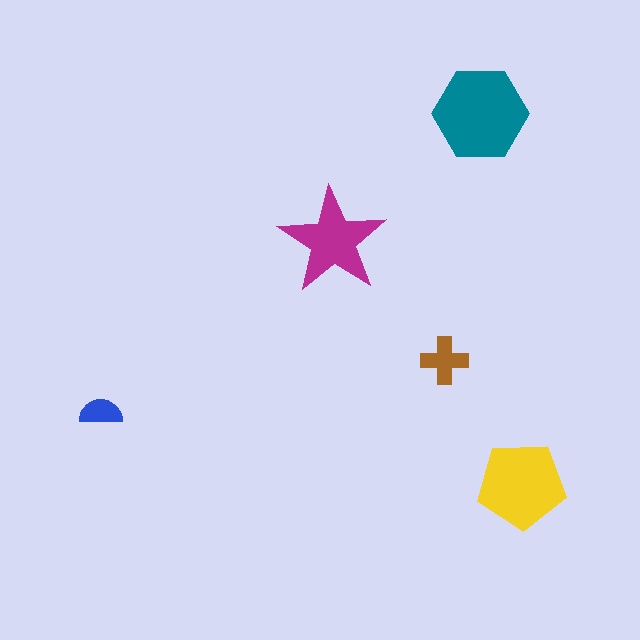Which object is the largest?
The teal hexagon.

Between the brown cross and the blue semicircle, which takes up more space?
The brown cross.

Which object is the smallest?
The blue semicircle.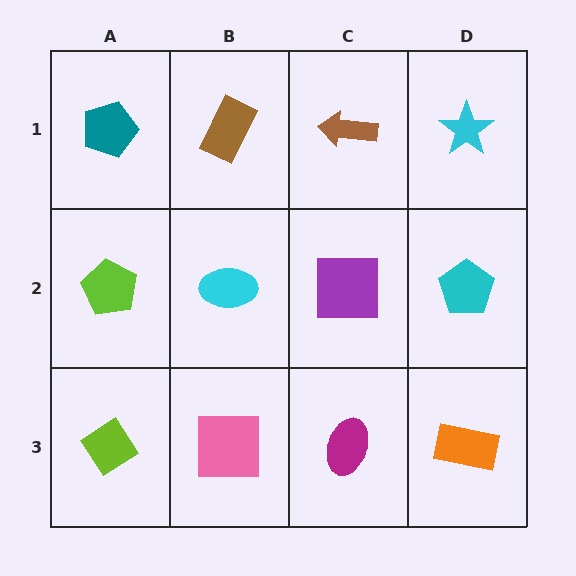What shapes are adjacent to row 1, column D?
A cyan pentagon (row 2, column D), a brown arrow (row 1, column C).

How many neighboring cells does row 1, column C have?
3.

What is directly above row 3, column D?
A cyan pentagon.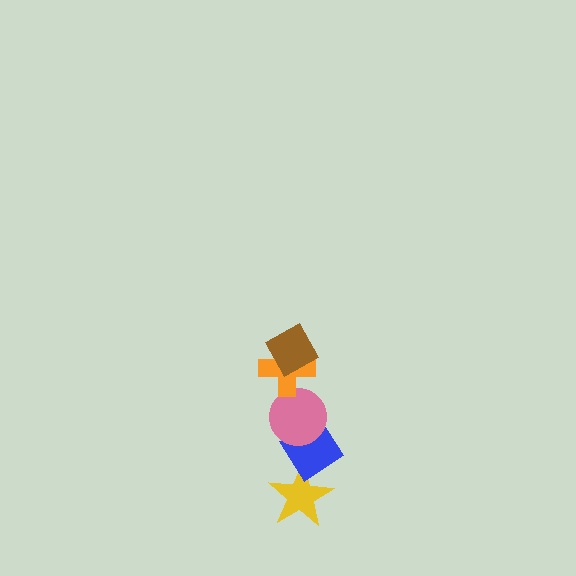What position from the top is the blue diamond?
The blue diamond is 4th from the top.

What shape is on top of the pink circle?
The orange cross is on top of the pink circle.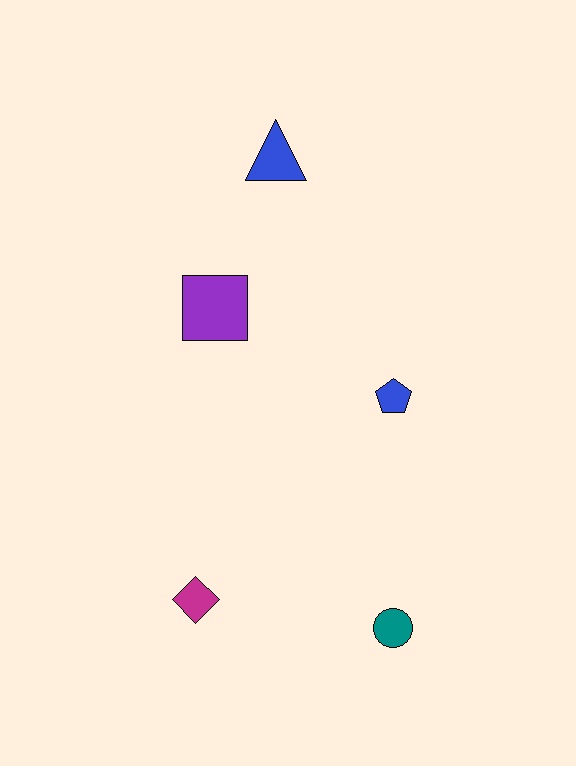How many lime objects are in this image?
There are no lime objects.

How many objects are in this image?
There are 5 objects.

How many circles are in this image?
There is 1 circle.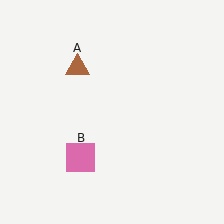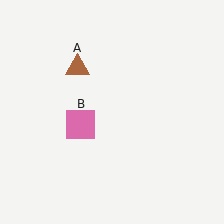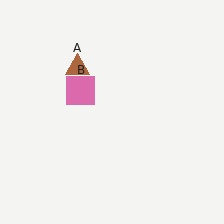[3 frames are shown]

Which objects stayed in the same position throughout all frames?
Brown triangle (object A) remained stationary.